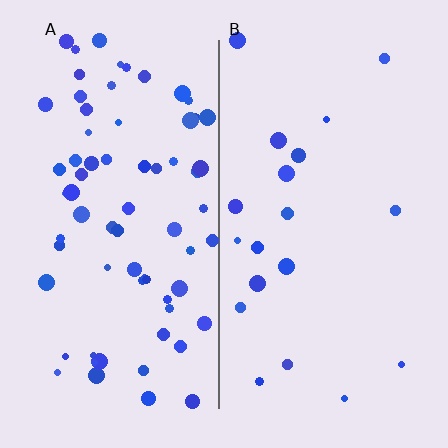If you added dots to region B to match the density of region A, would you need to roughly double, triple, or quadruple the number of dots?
Approximately quadruple.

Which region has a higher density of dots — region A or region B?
A (the left).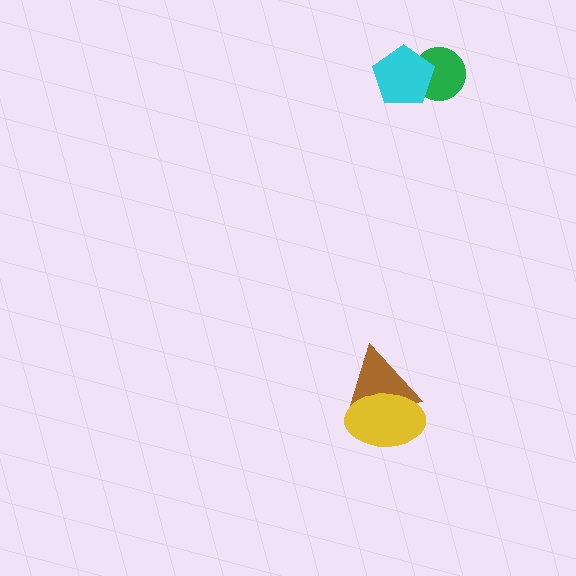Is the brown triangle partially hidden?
Yes, it is partially covered by another shape.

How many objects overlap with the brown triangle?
1 object overlaps with the brown triangle.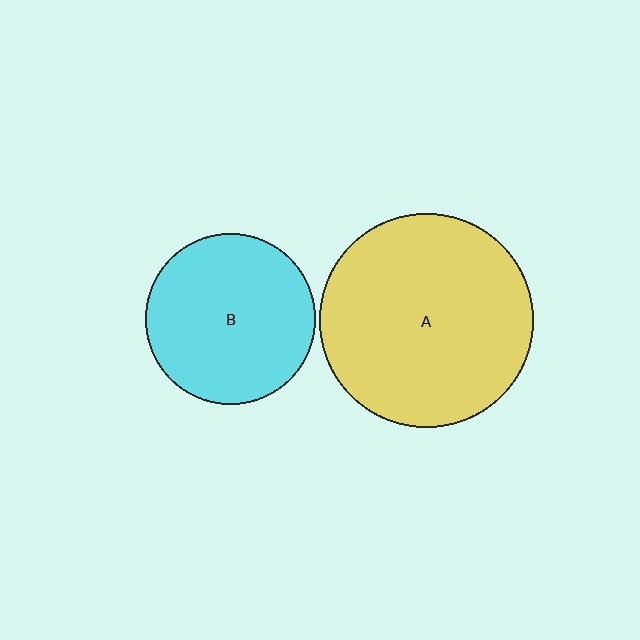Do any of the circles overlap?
No, none of the circles overlap.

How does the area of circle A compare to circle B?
Approximately 1.6 times.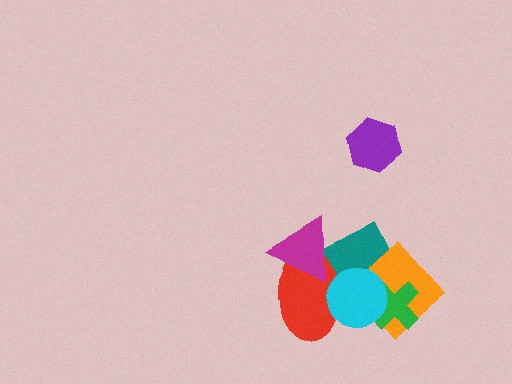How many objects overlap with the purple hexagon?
0 objects overlap with the purple hexagon.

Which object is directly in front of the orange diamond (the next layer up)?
The green cross is directly in front of the orange diamond.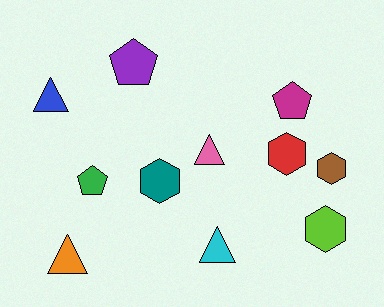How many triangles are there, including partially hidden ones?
There are 4 triangles.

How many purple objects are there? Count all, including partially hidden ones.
There is 1 purple object.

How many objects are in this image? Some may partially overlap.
There are 11 objects.